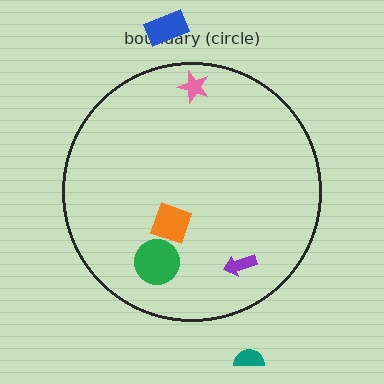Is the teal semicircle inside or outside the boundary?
Outside.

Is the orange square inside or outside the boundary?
Inside.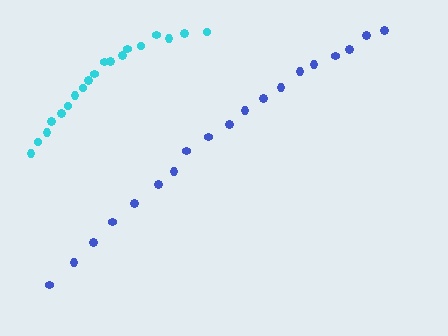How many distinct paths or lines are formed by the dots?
There are 2 distinct paths.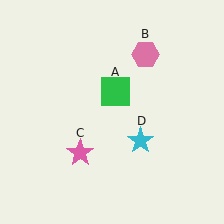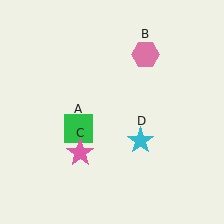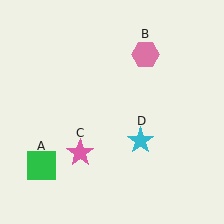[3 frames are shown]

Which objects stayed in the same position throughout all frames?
Pink hexagon (object B) and pink star (object C) and cyan star (object D) remained stationary.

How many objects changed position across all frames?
1 object changed position: green square (object A).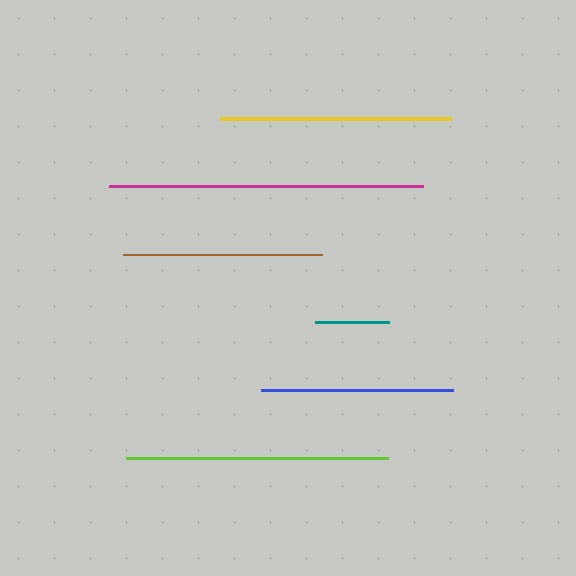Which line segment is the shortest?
The teal line is the shortest at approximately 74 pixels.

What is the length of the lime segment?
The lime segment is approximately 261 pixels long.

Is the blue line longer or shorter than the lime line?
The lime line is longer than the blue line.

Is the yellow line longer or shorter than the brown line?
The yellow line is longer than the brown line.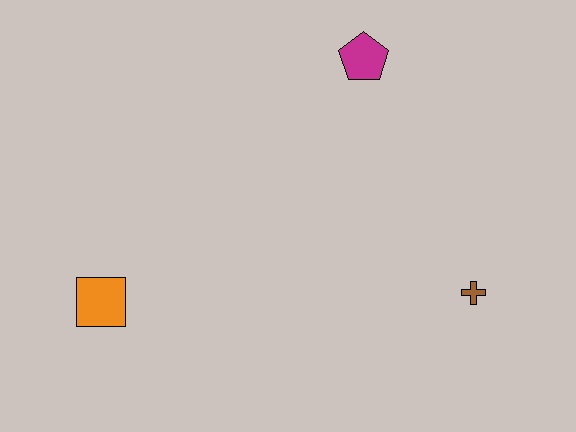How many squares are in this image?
There is 1 square.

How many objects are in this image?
There are 3 objects.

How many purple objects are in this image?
There are no purple objects.